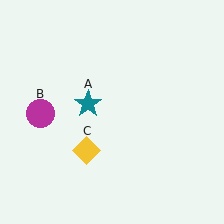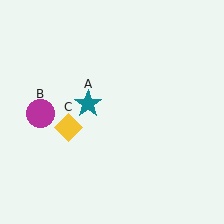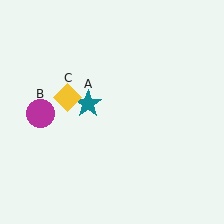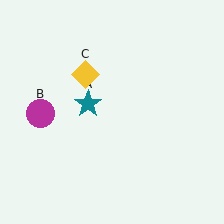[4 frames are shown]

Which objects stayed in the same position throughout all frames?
Teal star (object A) and magenta circle (object B) remained stationary.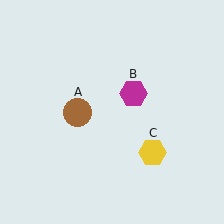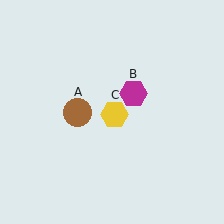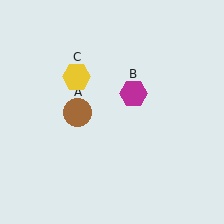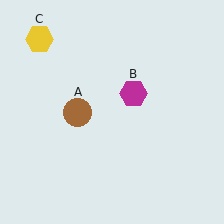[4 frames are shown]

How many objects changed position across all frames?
1 object changed position: yellow hexagon (object C).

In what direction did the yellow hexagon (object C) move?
The yellow hexagon (object C) moved up and to the left.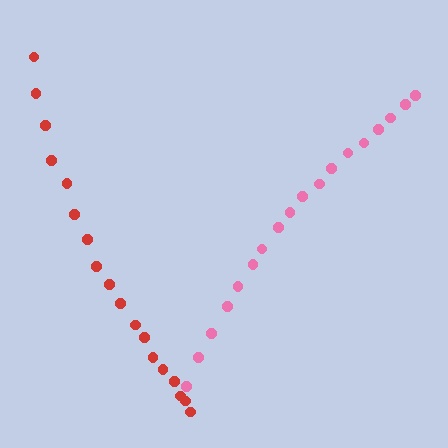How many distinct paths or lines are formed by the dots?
There are 2 distinct paths.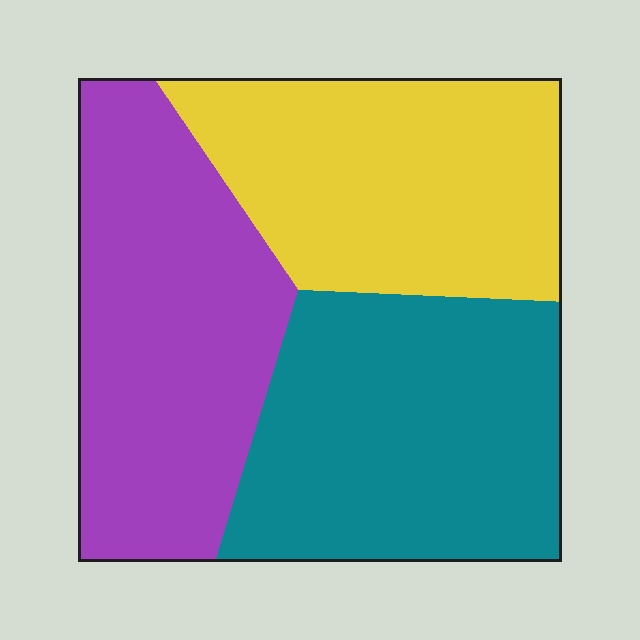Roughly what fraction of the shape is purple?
Purple covers 34% of the shape.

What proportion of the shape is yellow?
Yellow takes up about one third (1/3) of the shape.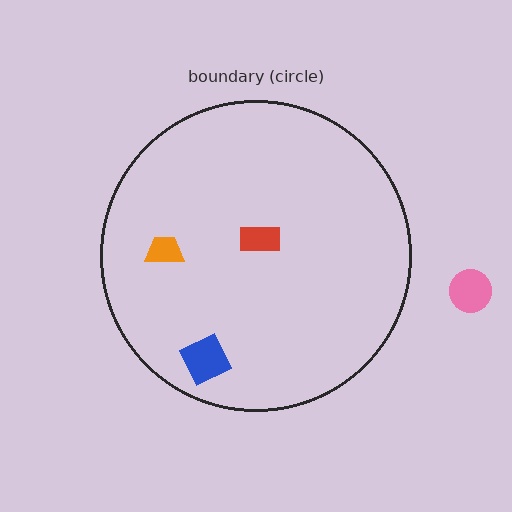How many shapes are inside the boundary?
3 inside, 1 outside.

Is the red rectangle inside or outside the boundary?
Inside.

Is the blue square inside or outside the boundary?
Inside.